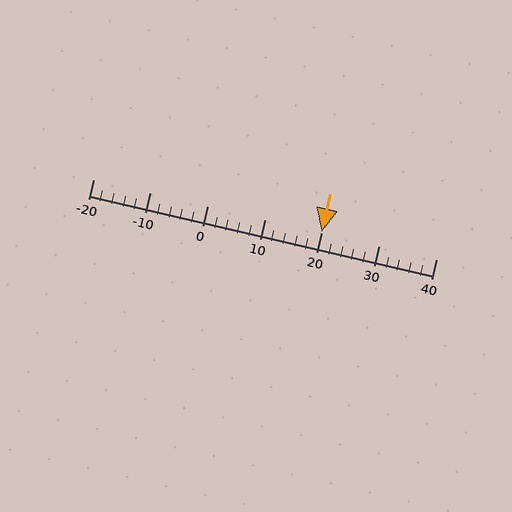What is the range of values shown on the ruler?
The ruler shows values from -20 to 40.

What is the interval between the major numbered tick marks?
The major tick marks are spaced 10 units apart.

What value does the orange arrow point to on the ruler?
The orange arrow points to approximately 20.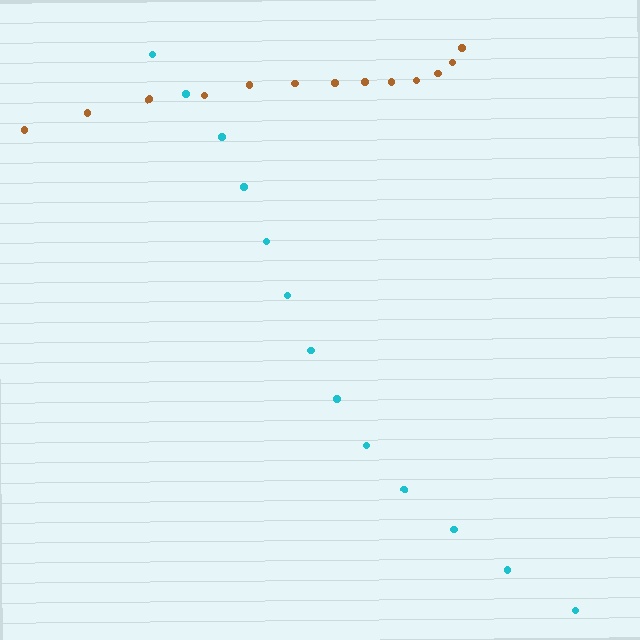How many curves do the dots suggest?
There are 2 distinct paths.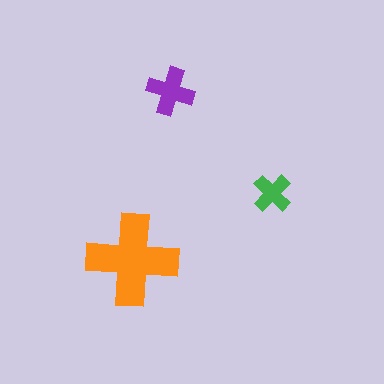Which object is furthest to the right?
The green cross is rightmost.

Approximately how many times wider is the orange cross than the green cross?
About 2.5 times wider.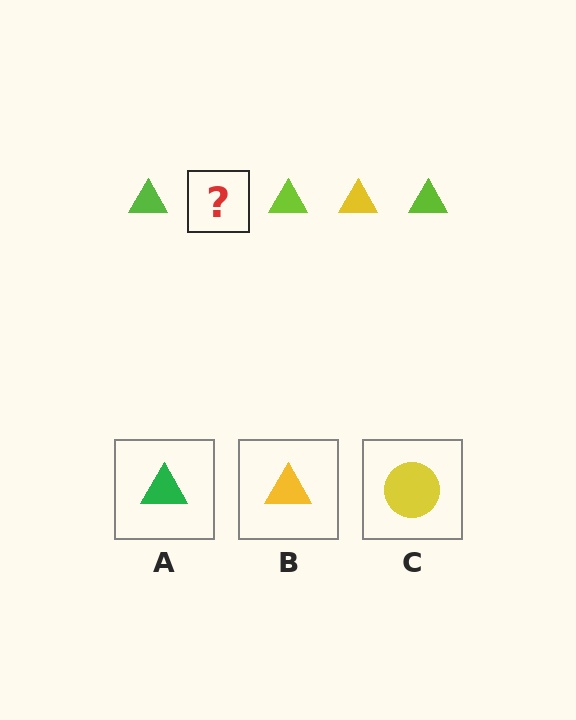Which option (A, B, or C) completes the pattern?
B.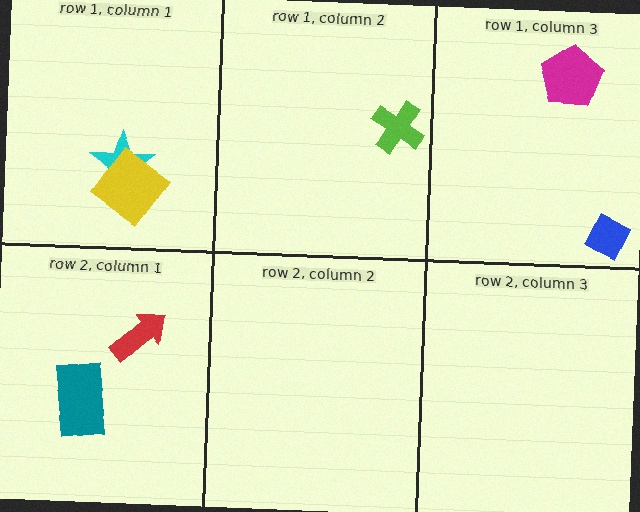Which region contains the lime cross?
The row 1, column 2 region.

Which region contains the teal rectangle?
The row 2, column 1 region.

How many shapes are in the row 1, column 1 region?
2.